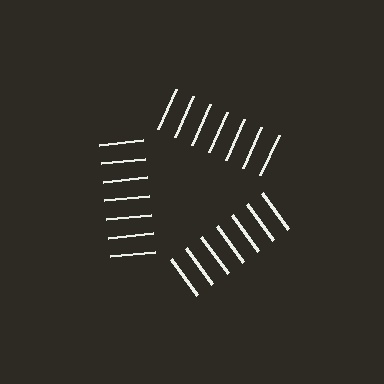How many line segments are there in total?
21 — 7 along each of the 3 edges.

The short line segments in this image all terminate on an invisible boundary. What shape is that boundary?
An illusory triangle — the line segments terminate on its edges but no continuous stroke is drawn.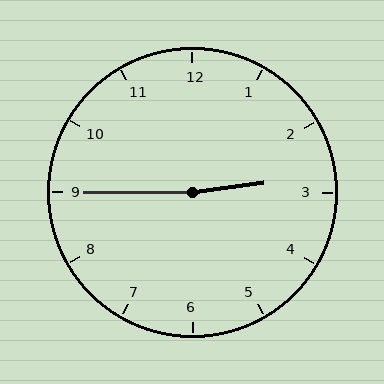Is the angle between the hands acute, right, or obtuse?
It is obtuse.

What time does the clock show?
2:45.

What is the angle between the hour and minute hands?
Approximately 172 degrees.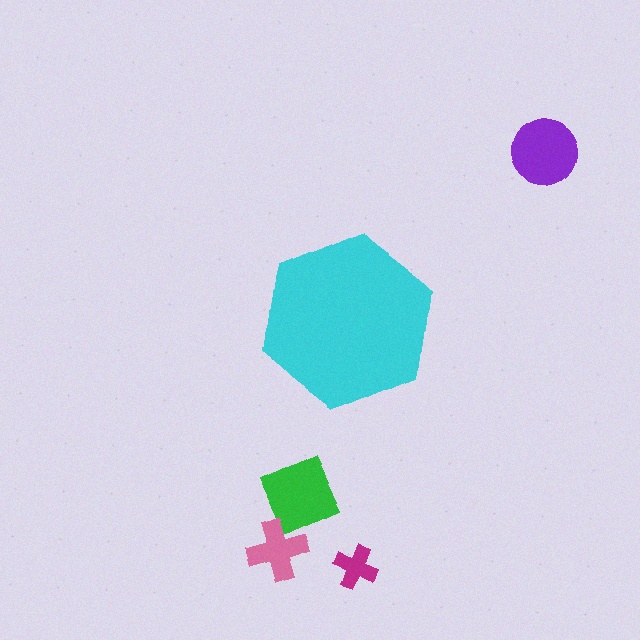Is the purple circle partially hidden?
No, the purple circle is fully visible.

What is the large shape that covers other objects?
A cyan hexagon.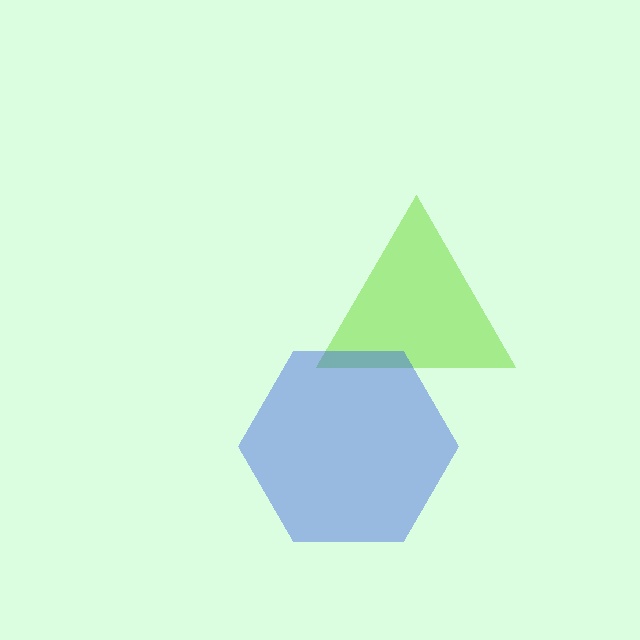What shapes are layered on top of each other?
The layered shapes are: a lime triangle, a blue hexagon.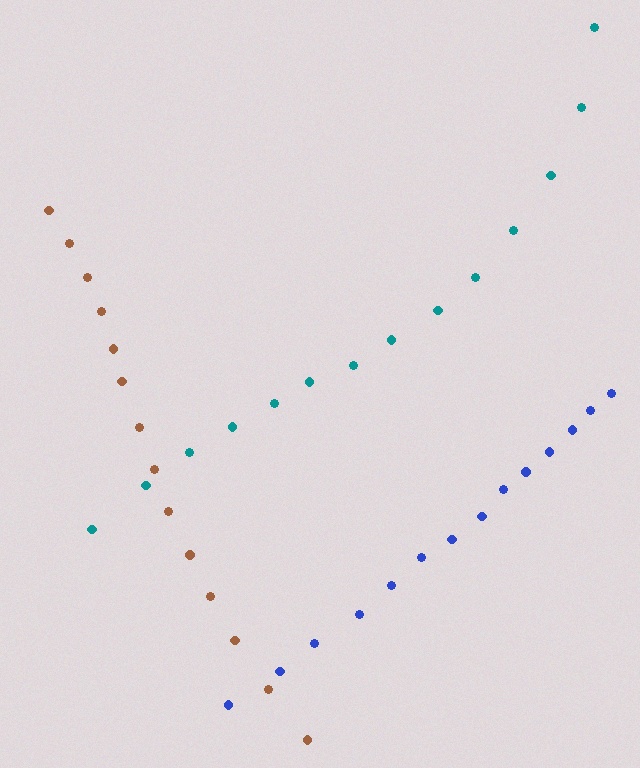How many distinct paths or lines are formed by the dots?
There are 3 distinct paths.